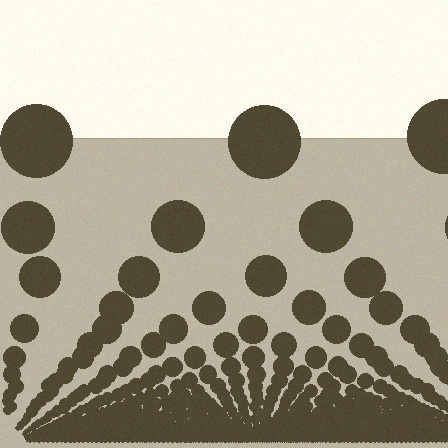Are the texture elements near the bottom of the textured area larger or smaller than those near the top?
Smaller. The gradient is inverted — elements near the bottom are smaller and denser.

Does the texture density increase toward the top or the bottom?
Density increases toward the bottom.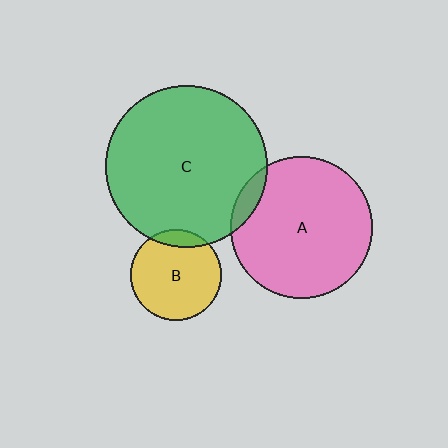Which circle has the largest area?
Circle C (green).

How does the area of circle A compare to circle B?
Approximately 2.4 times.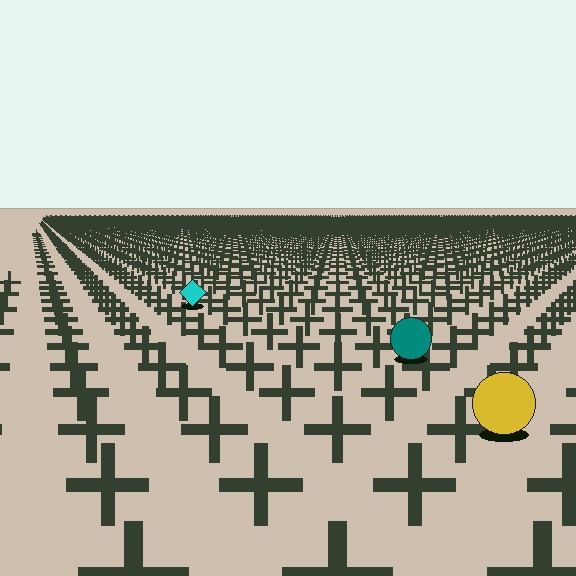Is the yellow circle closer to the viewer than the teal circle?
Yes. The yellow circle is closer — you can tell from the texture gradient: the ground texture is coarser near it.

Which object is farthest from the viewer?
The cyan diamond is farthest from the viewer. It appears smaller and the ground texture around it is denser.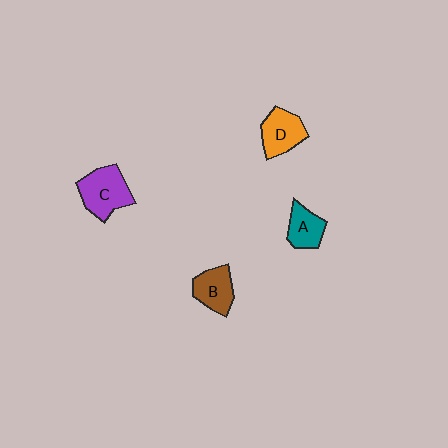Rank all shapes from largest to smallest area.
From largest to smallest: C (purple), D (orange), B (brown), A (teal).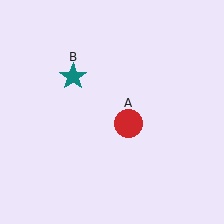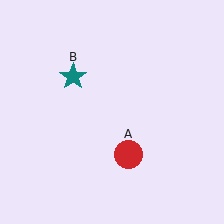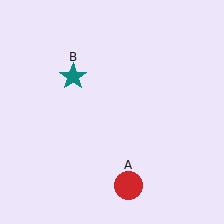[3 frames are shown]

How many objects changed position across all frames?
1 object changed position: red circle (object A).